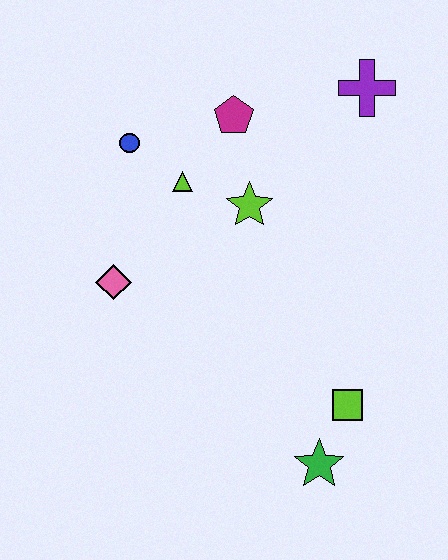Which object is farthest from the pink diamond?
The purple cross is farthest from the pink diamond.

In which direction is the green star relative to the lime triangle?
The green star is below the lime triangle.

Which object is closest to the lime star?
The lime triangle is closest to the lime star.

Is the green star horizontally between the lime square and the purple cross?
No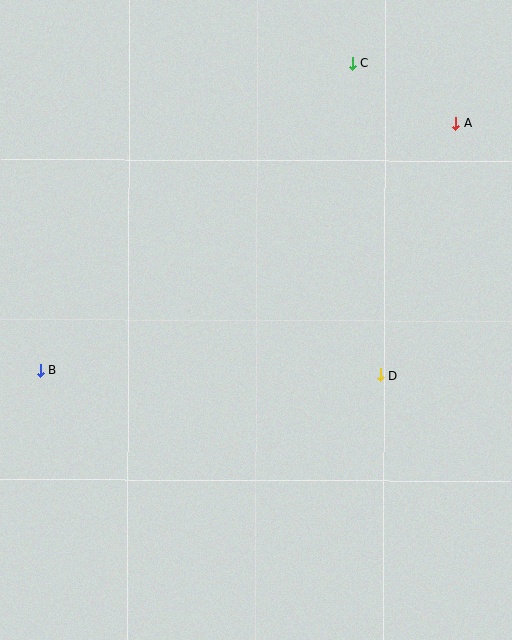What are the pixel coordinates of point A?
Point A is at (455, 123).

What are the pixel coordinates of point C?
Point C is at (352, 63).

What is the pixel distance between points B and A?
The distance between B and A is 483 pixels.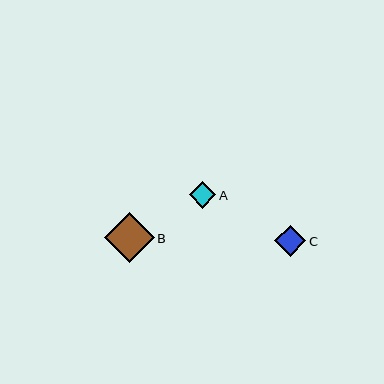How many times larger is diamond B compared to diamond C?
Diamond B is approximately 1.6 times the size of diamond C.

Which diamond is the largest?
Diamond B is the largest with a size of approximately 50 pixels.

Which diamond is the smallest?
Diamond A is the smallest with a size of approximately 26 pixels.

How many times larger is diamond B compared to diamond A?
Diamond B is approximately 1.9 times the size of diamond A.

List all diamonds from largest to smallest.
From largest to smallest: B, C, A.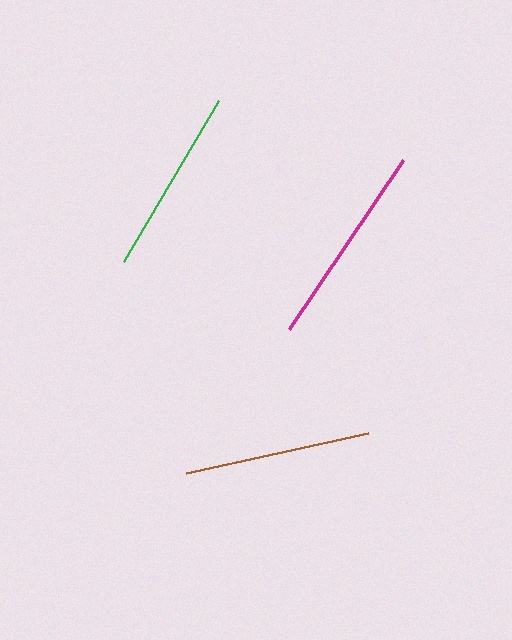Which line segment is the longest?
The magenta line is the longest at approximately 204 pixels.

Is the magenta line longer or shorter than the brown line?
The magenta line is longer than the brown line.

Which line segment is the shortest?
The brown line is the shortest at approximately 186 pixels.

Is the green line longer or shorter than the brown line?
The green line is longer than the brown line.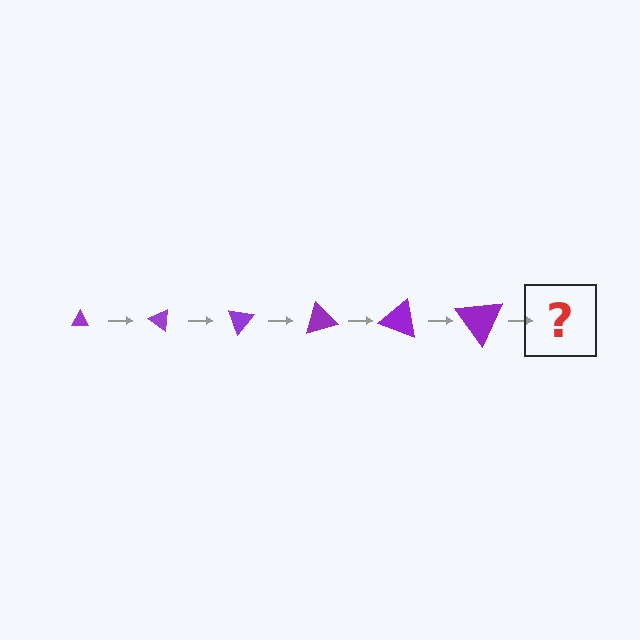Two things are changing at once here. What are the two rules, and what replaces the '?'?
The two rules are that the triangle grows larger each step and it rotates 35 degrees each step. The '?' should be a triangle, larger than the previous one and rotated 210 degrees from the start.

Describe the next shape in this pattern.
It should be a triangle, larger than the previous one and rotated 210 degrees from the start.